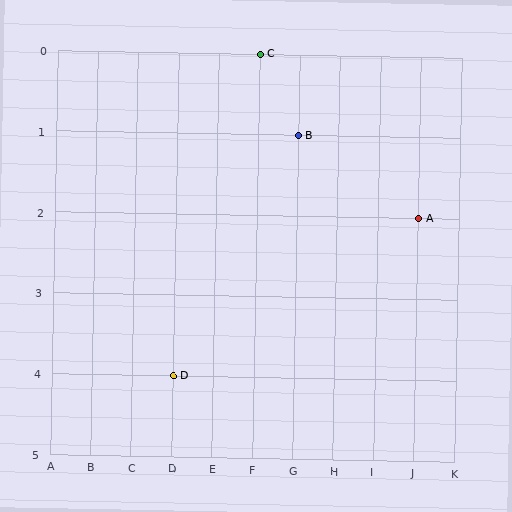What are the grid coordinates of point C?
Point C is at grid coordinates (F, 0).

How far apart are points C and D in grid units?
Points C and D are 2 columns and 4 rows apart (about 4.5 grid units diagonally).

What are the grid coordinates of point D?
Point D is at grid coordinates (D, 4).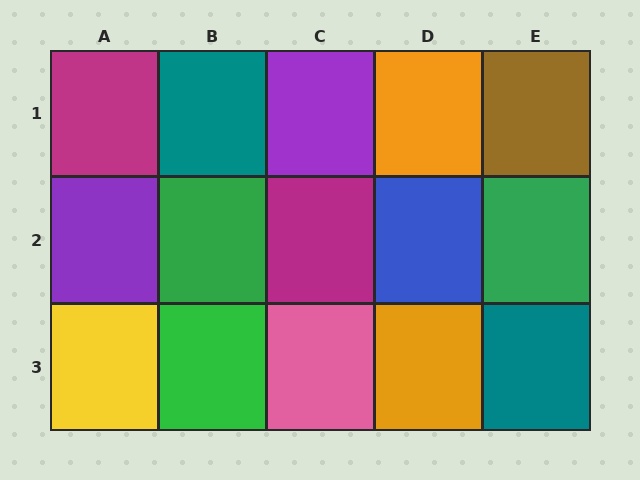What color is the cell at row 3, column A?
Yellow.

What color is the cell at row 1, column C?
Purple.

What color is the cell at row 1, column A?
Magenta.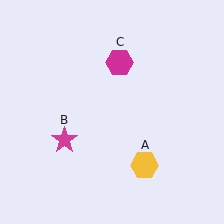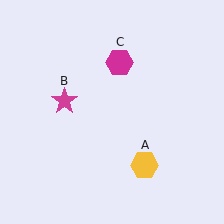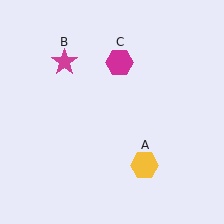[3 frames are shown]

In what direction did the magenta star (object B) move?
The magenta star (object B) moved up.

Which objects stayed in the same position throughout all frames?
Yellow hexagon (object A) and magenta hexagon (object C) remained stationary.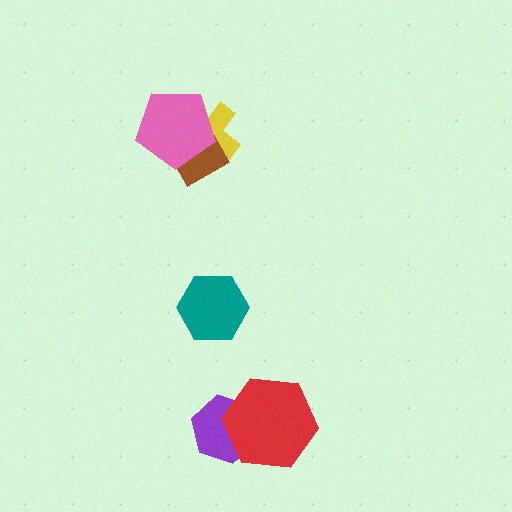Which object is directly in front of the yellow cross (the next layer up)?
The brown diamond is directly in front of the yellow cross.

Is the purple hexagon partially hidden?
Yes, it is partially covered by another shape.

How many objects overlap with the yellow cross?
2 objects overlap with the yellow cross.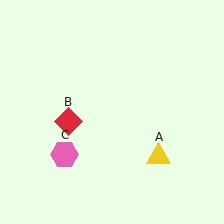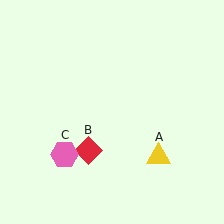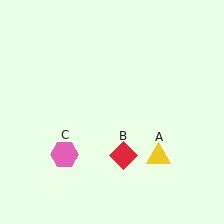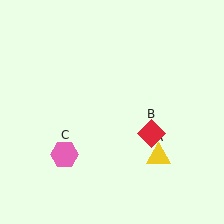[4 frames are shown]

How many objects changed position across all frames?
1 object changed position: red diamond (object B).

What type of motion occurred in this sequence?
The red diamond (object B) rotated counterclockwise around the center of the scene.